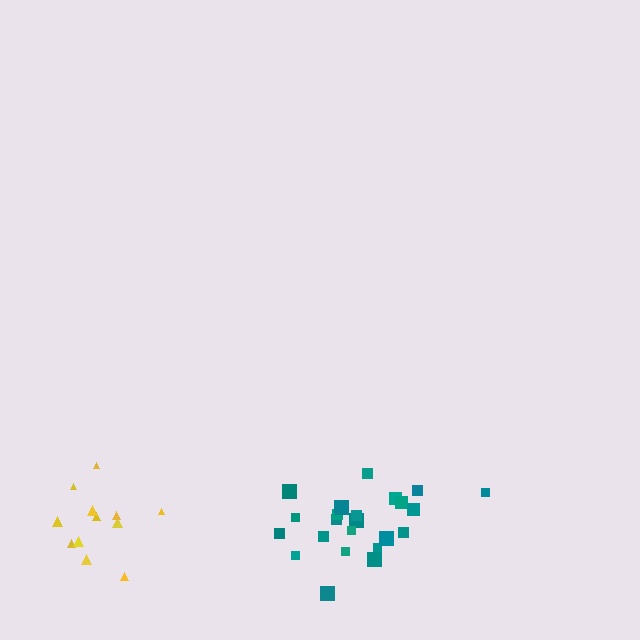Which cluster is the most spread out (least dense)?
Teal.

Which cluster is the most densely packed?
Yellow.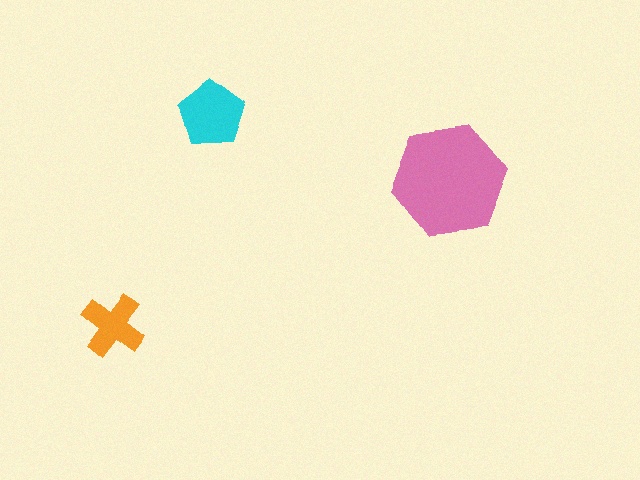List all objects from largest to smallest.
The pink hexagon, the cyan pentagon, the orange cross.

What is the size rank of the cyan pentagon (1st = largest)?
2nd.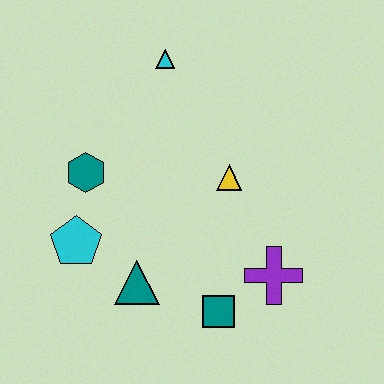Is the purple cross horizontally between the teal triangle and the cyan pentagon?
No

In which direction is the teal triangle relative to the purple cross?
The teal triangle is to the left of the purple cross.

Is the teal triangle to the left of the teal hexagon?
No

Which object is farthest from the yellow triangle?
The cyan pentagon is farthest from the yellow triangle.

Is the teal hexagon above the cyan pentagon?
Yes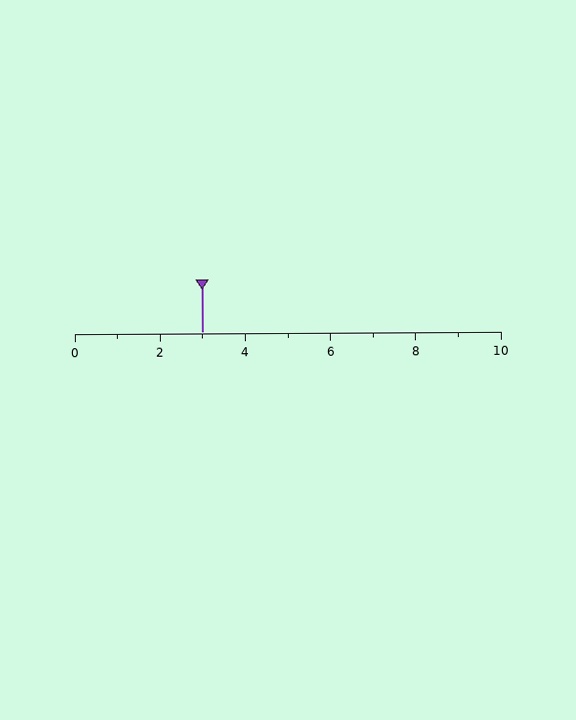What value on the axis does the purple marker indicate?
The marker indicates approximately 3.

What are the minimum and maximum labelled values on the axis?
The axis runs from 0 to 10.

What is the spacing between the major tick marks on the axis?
The major ticks are spaced 2 apart.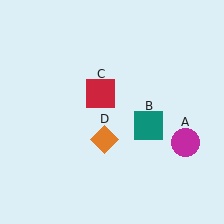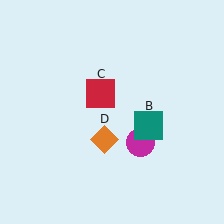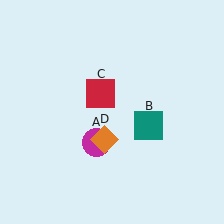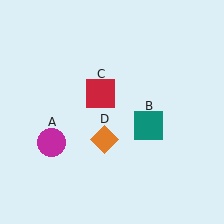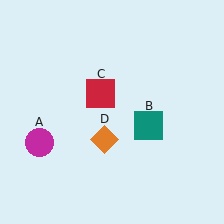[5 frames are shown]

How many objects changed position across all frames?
1 object changed position: magenta circle (object A).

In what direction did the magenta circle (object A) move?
The magenta circle (object A) moved left.